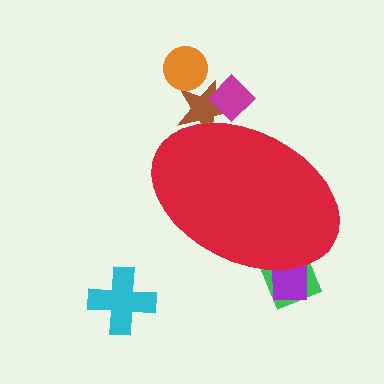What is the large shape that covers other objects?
A red ellipse.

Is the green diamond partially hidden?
Yes, the green diamond is partially hidden behind the red ellipse.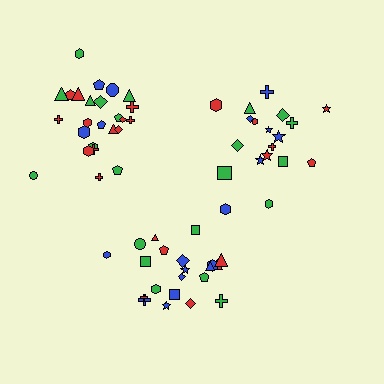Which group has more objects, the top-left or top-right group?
The top-left group.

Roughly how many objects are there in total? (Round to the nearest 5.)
Roughly 65 objects in total.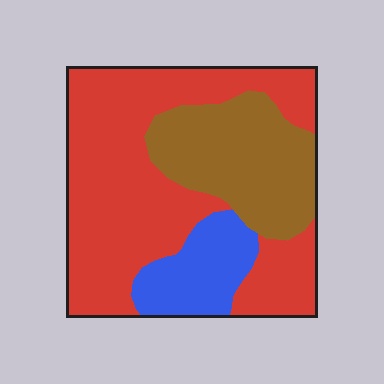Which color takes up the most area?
Red, at roughly 60%.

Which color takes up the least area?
Blue, at roughly 15%.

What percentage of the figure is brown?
Brown covers roughly 25% of the figure.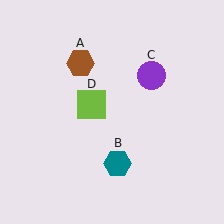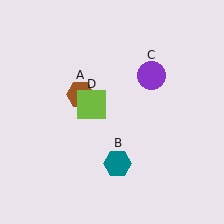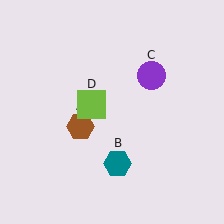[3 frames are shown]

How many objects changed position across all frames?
1 object changed position: brown hexagon (object A).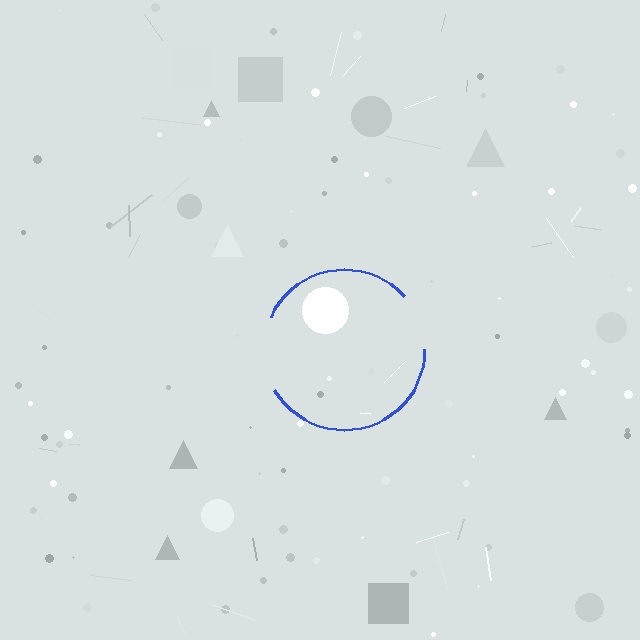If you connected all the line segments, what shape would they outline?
They would outline a circle.